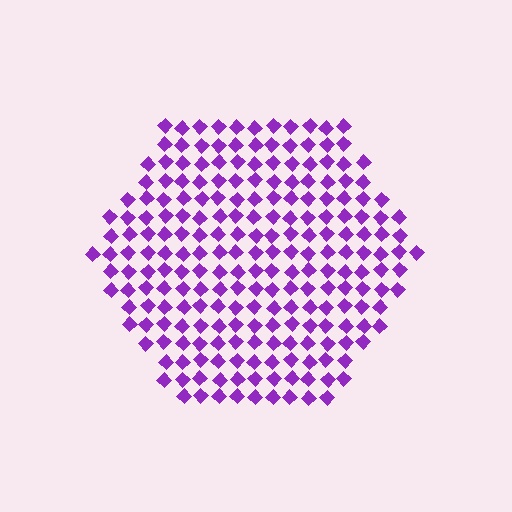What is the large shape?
The large shape is a hexagon.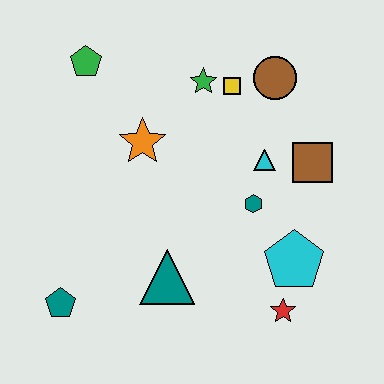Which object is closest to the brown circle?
The yellow square is closest to the brown circle.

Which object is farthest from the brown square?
The teal pentagon is farthest from the brown square.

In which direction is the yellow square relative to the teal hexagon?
The yellow square is above the teal hexagon.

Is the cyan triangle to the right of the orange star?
Yes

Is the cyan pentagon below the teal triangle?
No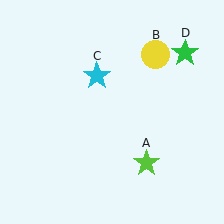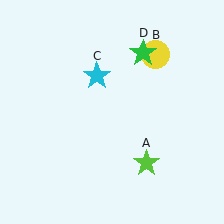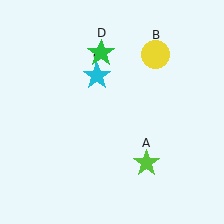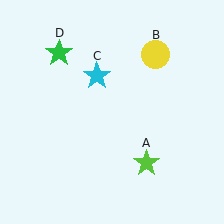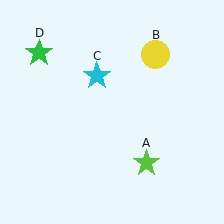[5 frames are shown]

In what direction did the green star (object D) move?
The green star (object D) moved left.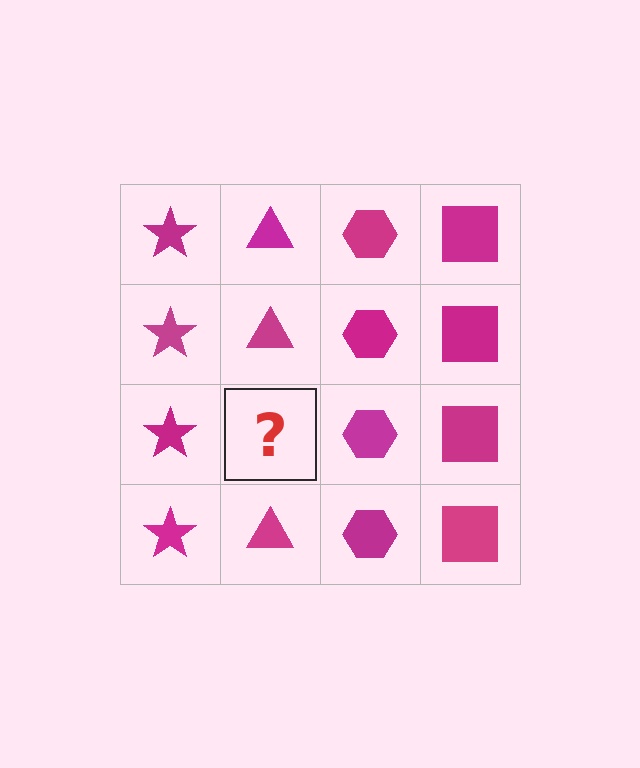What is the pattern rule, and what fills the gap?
The rule is that each column has a consistent shape. The gap should be filled with a magenta triangle.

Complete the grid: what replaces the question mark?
The question mark should be replaced with a magenta triangle.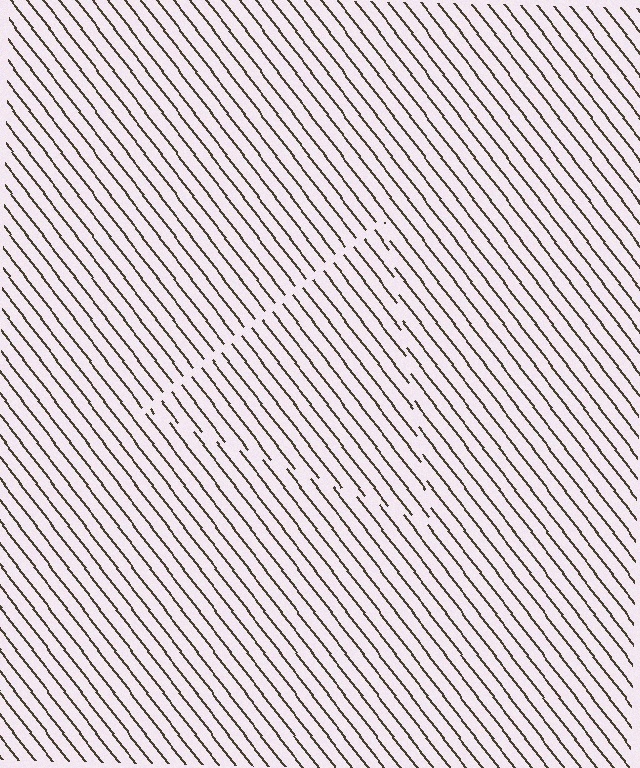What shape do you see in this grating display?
An illusory triangle. The interior of the shape contains the same grating, shifted by half a period — the contour is defined by the phase discontinuity where line-ends from the inner and outer gratings abut.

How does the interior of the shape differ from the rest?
The interior of the shape contains the same grating, shifted by half a period — the contour is defined by the phase discontinuity where line-ends from the inner and outer gratings abut.